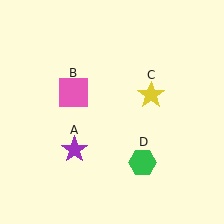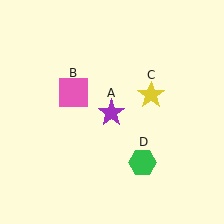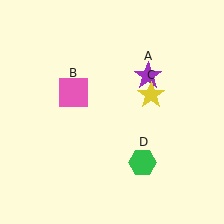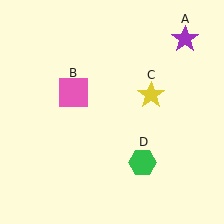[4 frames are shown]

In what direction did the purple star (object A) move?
The purple star (object A) moved up and to the right.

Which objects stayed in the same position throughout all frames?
Pink square (object B) and yellow star (object C) and green hexagon (object D) remained stationary.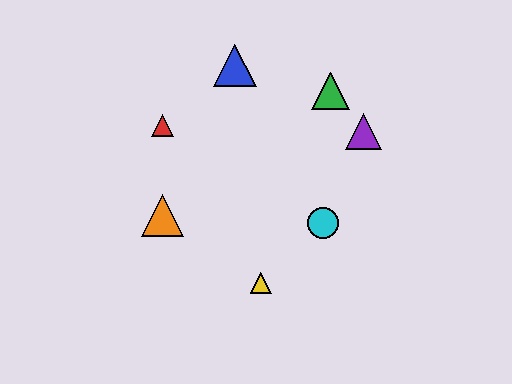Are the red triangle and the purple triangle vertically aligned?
No, the red triangle is at x≈162 and the purple triangle is at x≈363.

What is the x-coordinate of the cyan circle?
The cyan circle is at x≈323.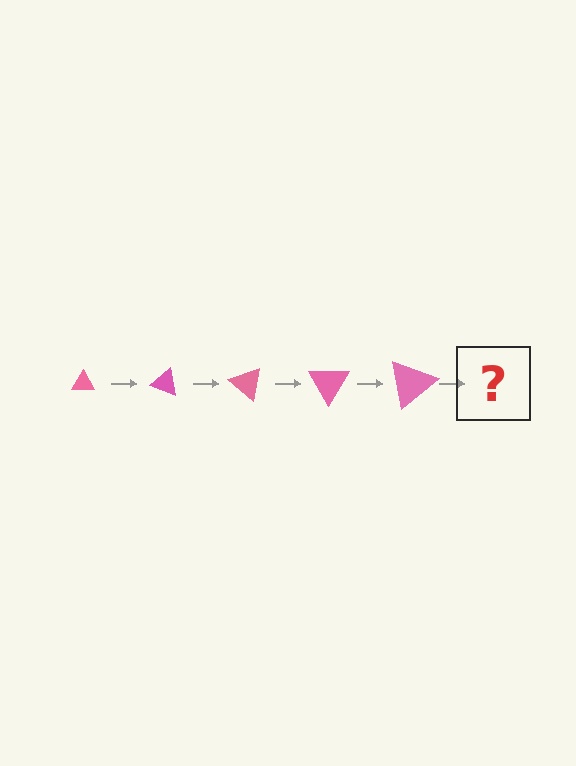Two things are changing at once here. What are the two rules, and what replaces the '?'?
The two rules are that the triangle grows larger each step and it rotates 20 degrees each step. The '?' should be a triangle, larger than the previous one and rotated 100 degrees from the start.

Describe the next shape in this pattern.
It should be a triangle, larger than the previous one and rotated 100 degrees from the start.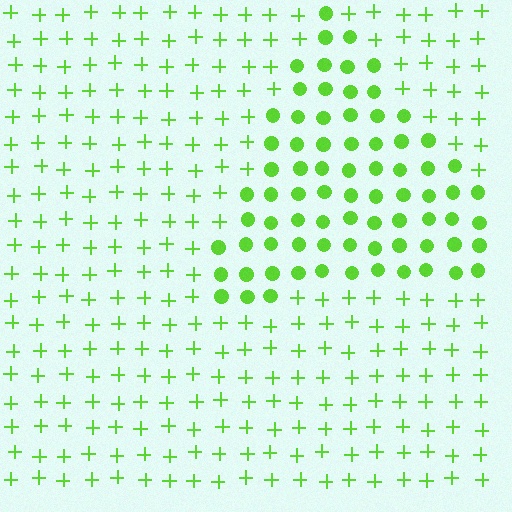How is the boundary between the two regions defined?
The boundary is defined by a change in element shape: circles inside vs. plus signs outside. All elements share the same color and spacing.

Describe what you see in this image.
The image is filled with small lime elements arranged in a uniform grid. A triangle-shaped region contains circles, while the surrounding area contains plus signs. The boundary is defined purely by the change in element shape.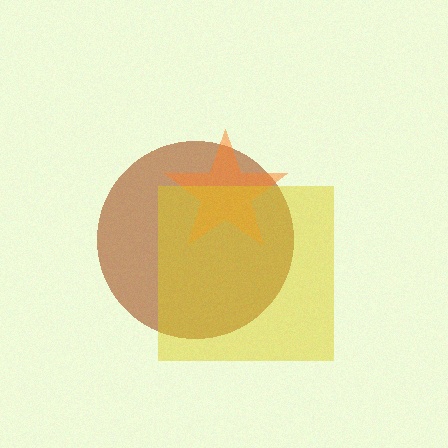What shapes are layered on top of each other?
The layered shapes are: a brown circle, an orange star, a yellow square.